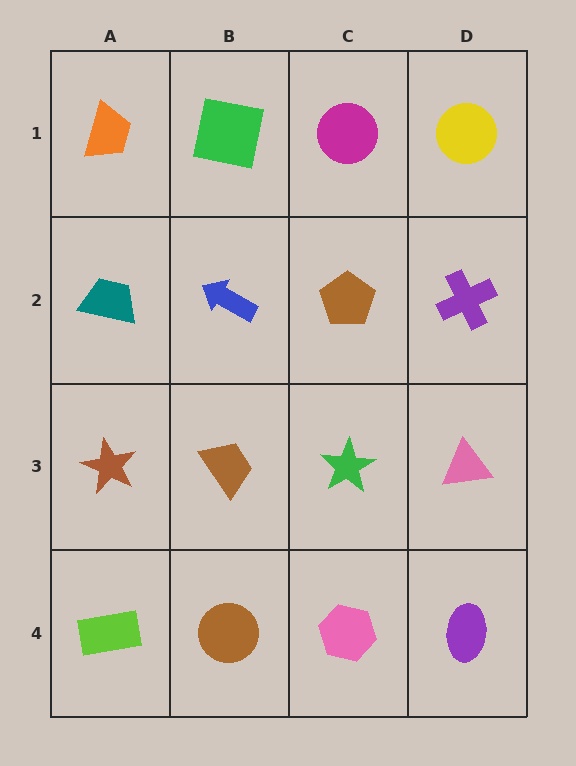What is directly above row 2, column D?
A yellow circle.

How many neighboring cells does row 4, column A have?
2.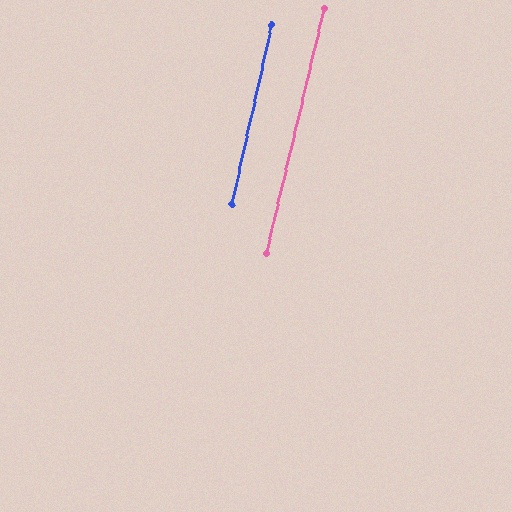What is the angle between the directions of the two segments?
Approximately 1 degree.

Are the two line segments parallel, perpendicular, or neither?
Parallel — their directions differ by only 0.9°.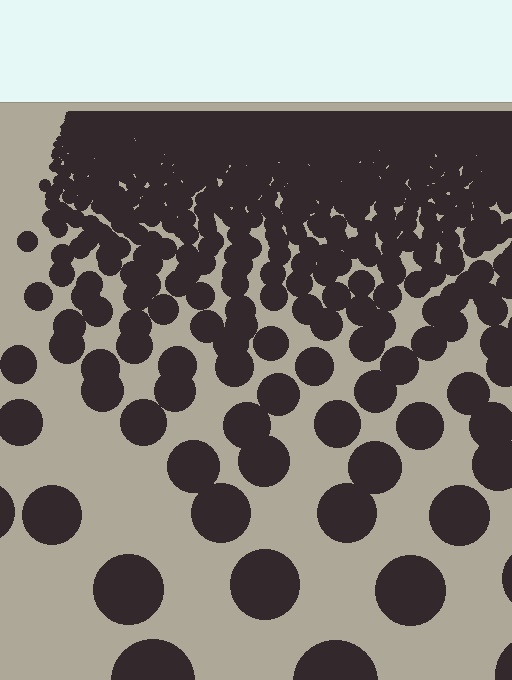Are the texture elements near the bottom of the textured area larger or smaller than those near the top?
Larger. Near the bottom, elements are closer to the viewer and appear at a bigger on-screen size.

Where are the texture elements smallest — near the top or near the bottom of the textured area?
Near the top.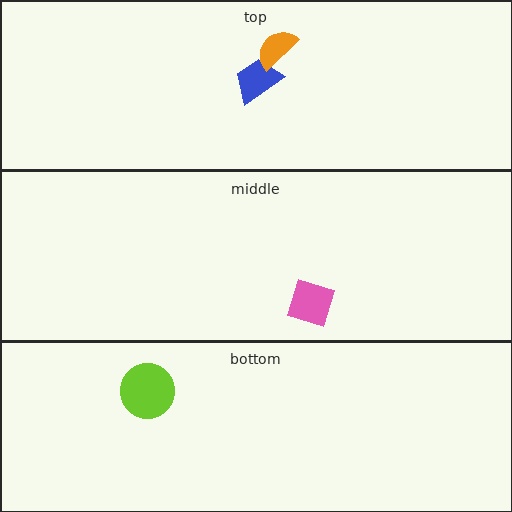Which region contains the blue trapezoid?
The top region.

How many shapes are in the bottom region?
1.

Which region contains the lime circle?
The bottom region.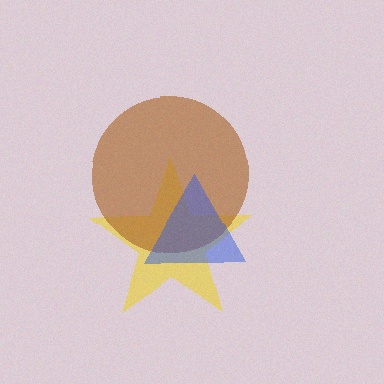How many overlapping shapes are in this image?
There are 3 overlapping shapes in the image.